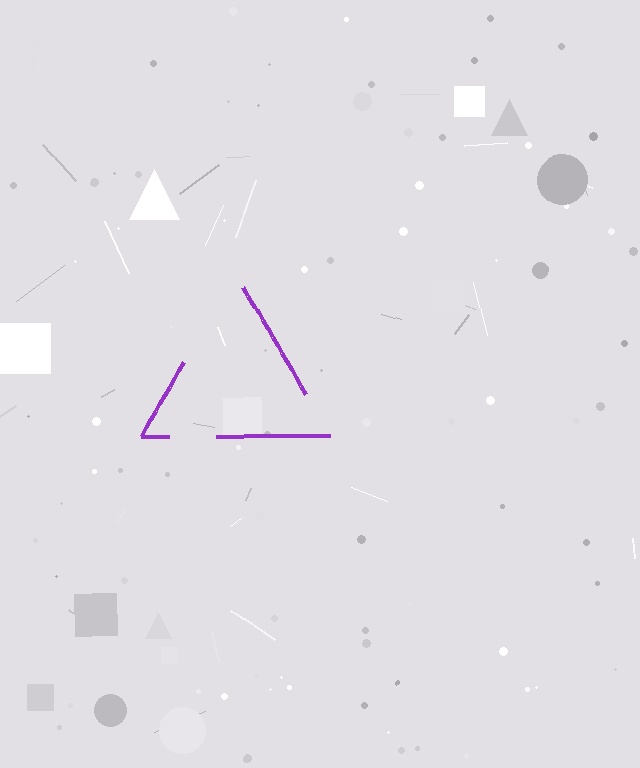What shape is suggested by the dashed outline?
The dashed outline suggests a triangle.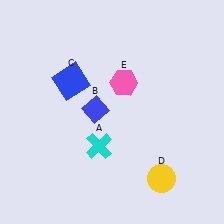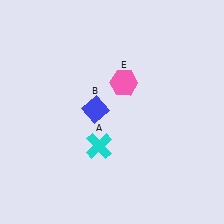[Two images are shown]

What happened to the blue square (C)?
The blue square (C) was removed in Image 2. It was in the top-left area of Image 1.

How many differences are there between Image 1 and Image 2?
There are 2 differences between the two images.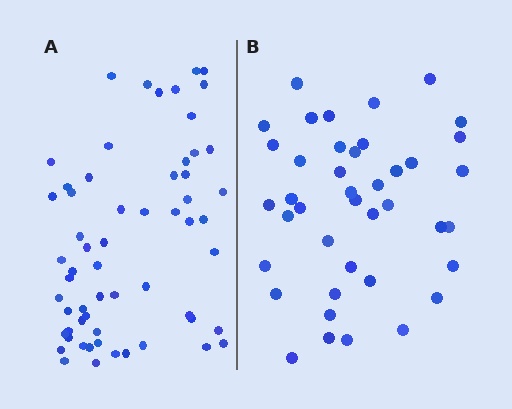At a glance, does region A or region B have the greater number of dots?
Region A (the left region) has more dots.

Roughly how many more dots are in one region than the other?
Region A has approximately 20 more dots than region B.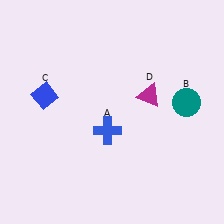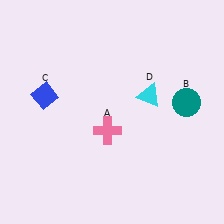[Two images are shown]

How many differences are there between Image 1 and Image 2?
There are 2 differences between the two images.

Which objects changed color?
A changed from blue to pink. D changed from magenta to cyan.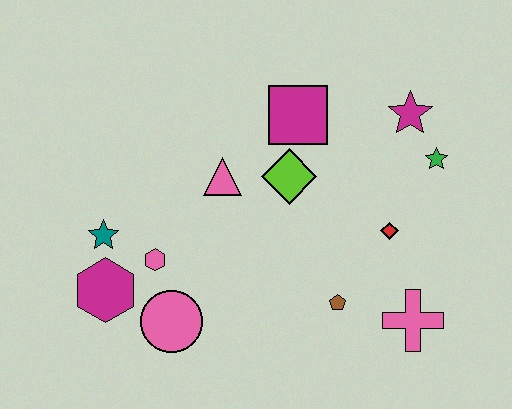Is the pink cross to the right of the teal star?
Yes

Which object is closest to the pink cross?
The brown pentagon is closest to the pink cross.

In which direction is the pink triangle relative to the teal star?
The pink triangle is to the right of the teal star.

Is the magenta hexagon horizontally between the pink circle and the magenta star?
No